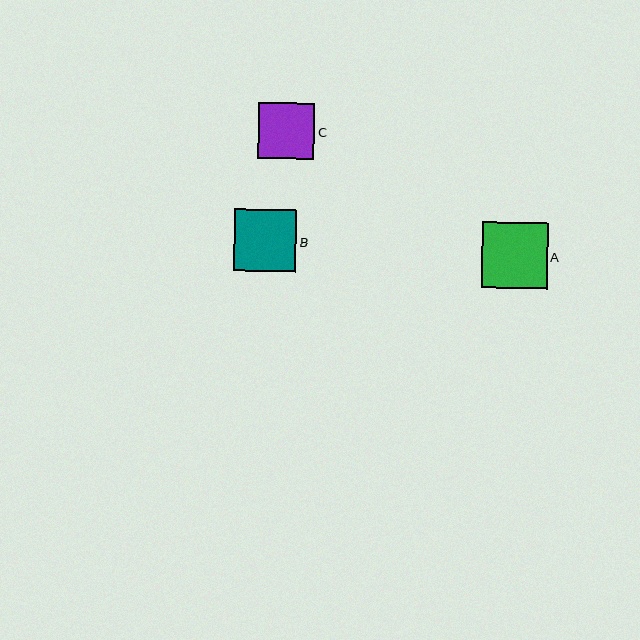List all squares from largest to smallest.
From largest to smallest: A, B, C.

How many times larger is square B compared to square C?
Square B is approximately 1.1 times the size of square C.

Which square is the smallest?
Square C is the smallest with a size of approximately 56 pixels.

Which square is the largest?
Square A is the largest with a size of approximately 66 pixels.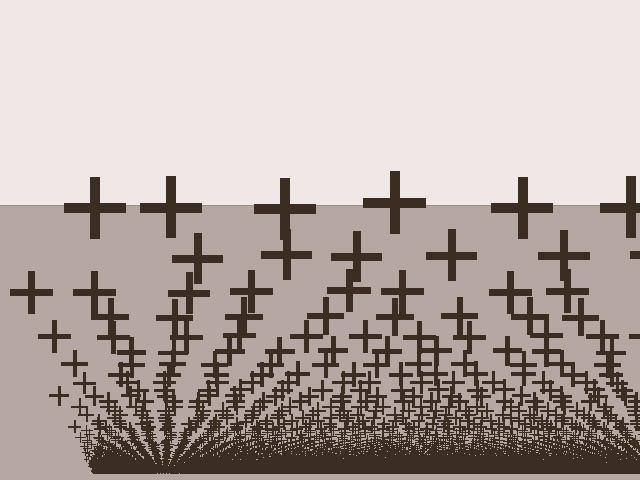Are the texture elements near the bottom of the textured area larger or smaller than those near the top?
Smaller. The gradient is inverted — elements near the bottom are smaller and denser.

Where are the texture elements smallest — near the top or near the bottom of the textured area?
Near the bottom.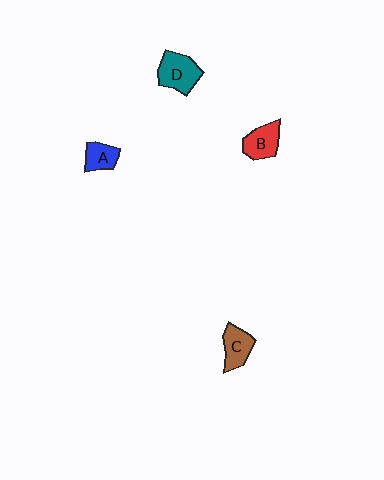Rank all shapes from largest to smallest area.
From largest to smallest: D (teal), B (red), C (brown), A (blue).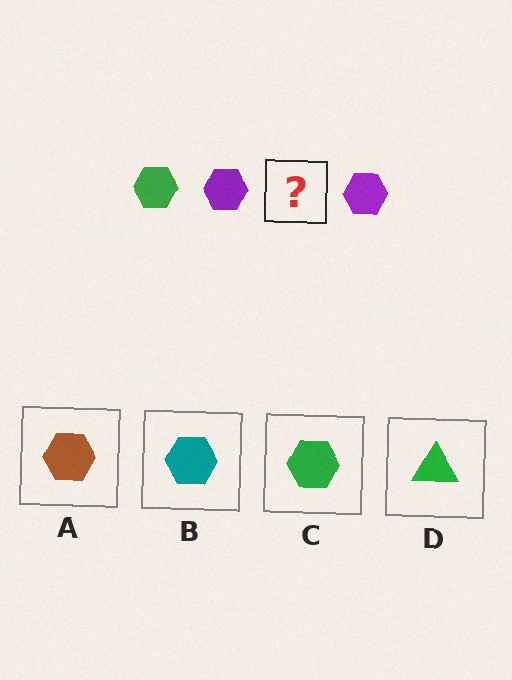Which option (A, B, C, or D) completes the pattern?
C.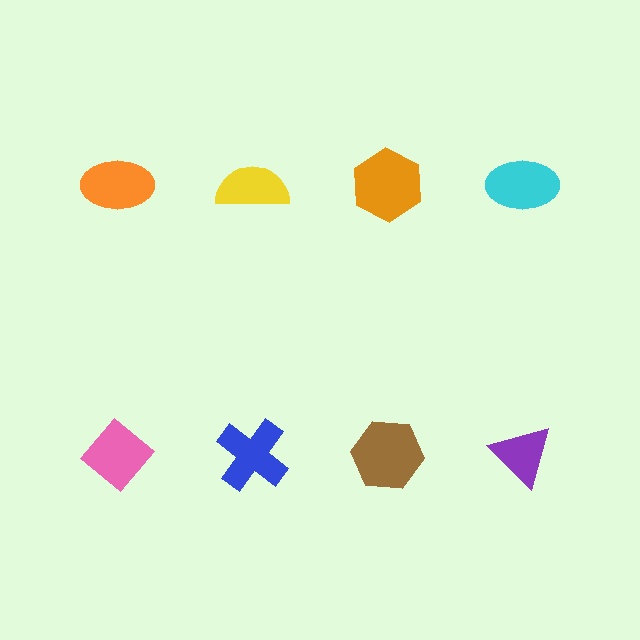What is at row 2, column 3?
A brown hexagon.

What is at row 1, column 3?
An orange hexagon.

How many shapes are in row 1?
4 shapes.